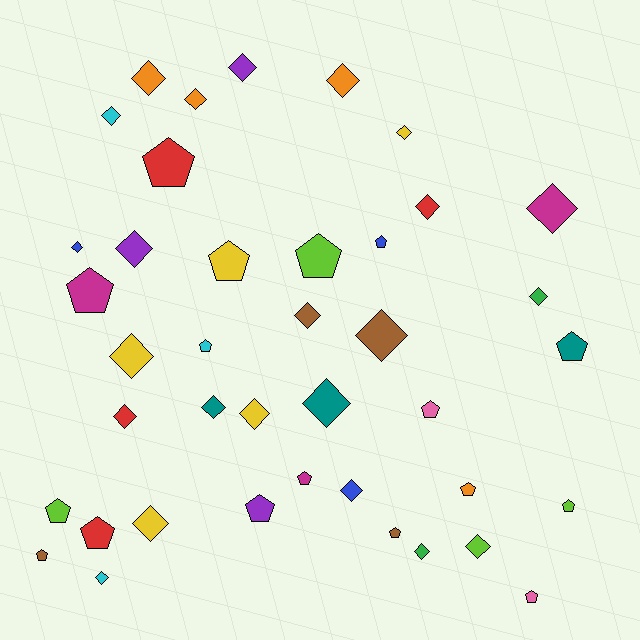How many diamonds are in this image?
There are 23 diamonds.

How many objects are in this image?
There are 40 objects.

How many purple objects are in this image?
There are 3 purple objects.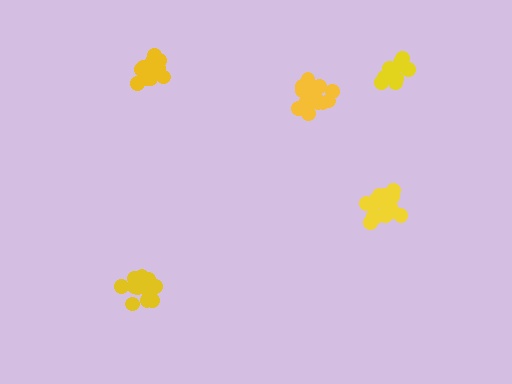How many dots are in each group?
Group 1: 19 dots, Group 2: 15 dots, Group 3: 15 dots, Group 4: 15 dots, Group 5: 19 dots (83 total).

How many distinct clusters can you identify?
There are 5 distinct clusters.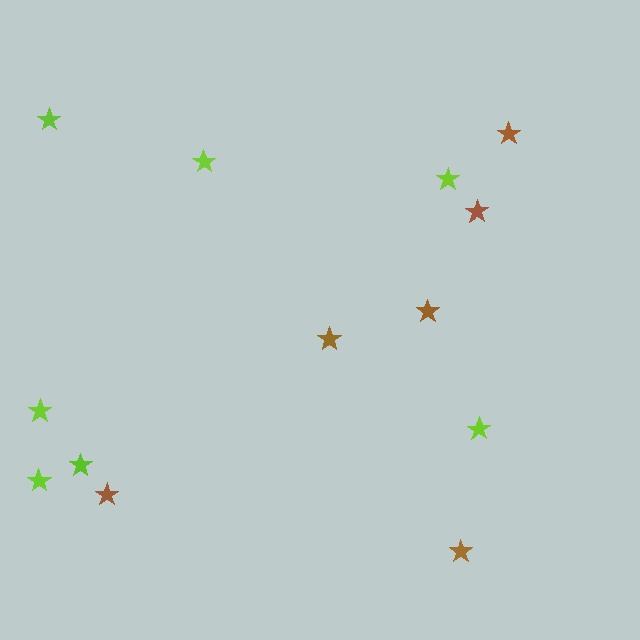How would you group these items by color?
There are 2 groups: one group of lime stars (7) and one group of brown stars (6).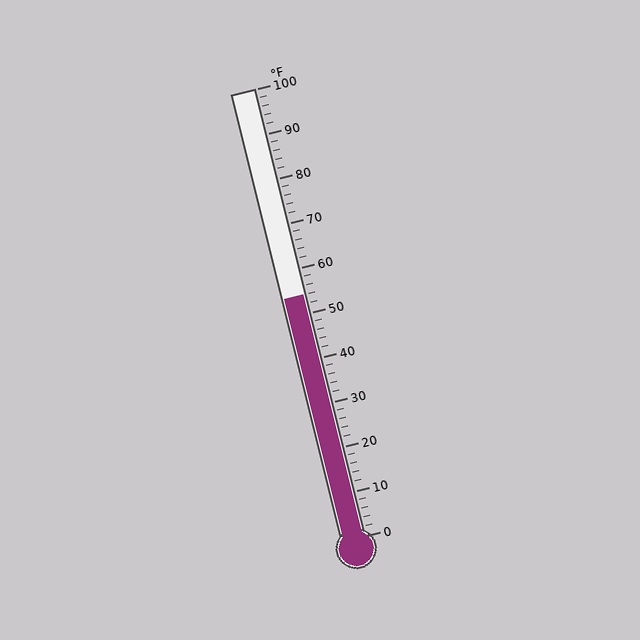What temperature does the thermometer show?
The thermometer shows approximately 54°F.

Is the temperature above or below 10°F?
The temperature is above 10°F.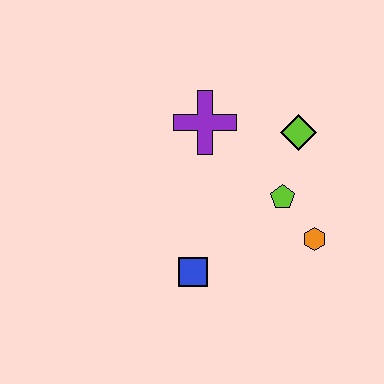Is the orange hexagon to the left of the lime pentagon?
No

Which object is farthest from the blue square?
The lime diamond is farthest from the blue square.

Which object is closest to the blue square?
The lime pentagon is closest to the blue square.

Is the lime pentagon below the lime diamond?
Yes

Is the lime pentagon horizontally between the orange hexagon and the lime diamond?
No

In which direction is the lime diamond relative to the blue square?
The lime diamond is above the blue square.